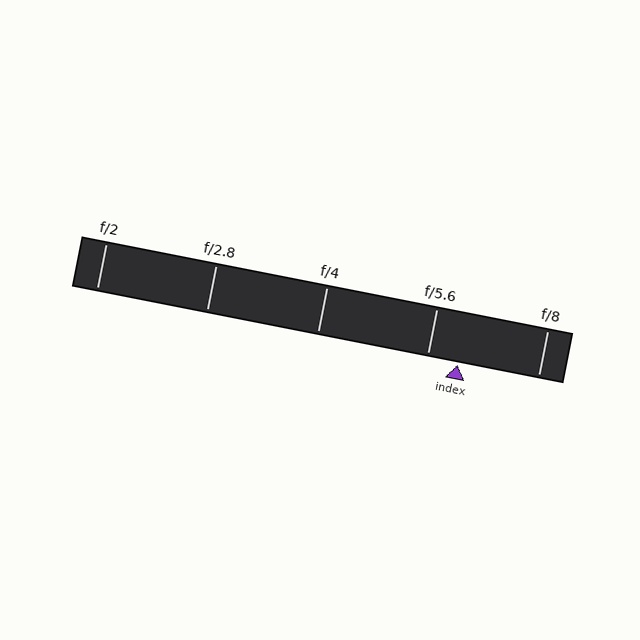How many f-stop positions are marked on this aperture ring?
There are 5 f-stop positions marked.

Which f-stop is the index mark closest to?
The index mark is closest to f/5.6.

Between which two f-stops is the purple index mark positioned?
The index mark is between f/5.6 and f/8.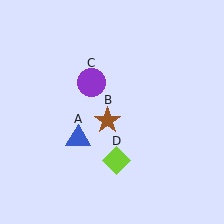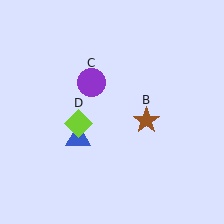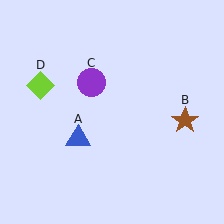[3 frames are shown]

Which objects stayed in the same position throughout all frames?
Blue triangle (object A) and purple circle (object C) remained stationary.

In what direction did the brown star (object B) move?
The brown star (object B) moved right.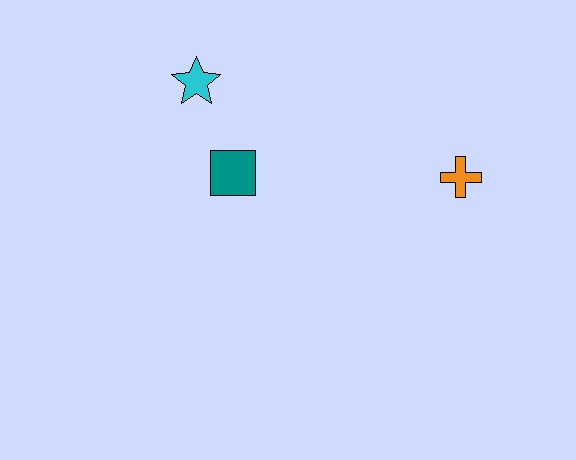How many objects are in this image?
There are 3 objects.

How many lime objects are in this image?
There are no lime objects.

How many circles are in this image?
There are no circles.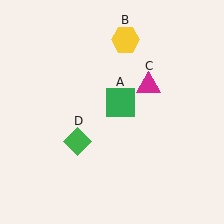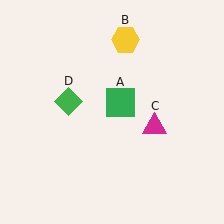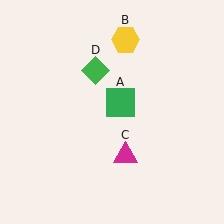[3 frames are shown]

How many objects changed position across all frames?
2 objects changed position: magenta triangle (object C), green diamond (object D).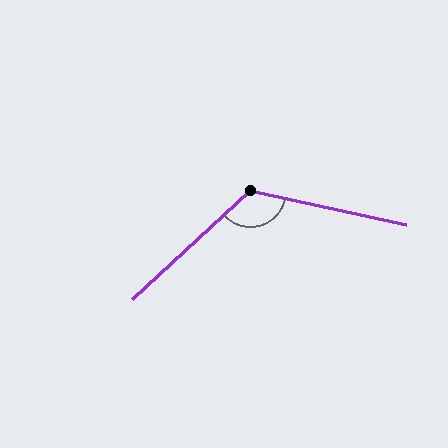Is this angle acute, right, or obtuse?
It is obtuse.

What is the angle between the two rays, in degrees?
Approximately 125 degrees.